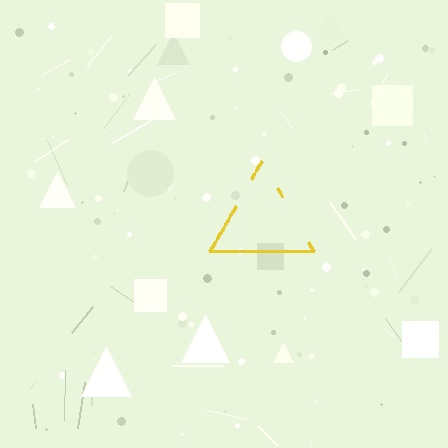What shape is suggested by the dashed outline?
The dashed outline suggests a triangle.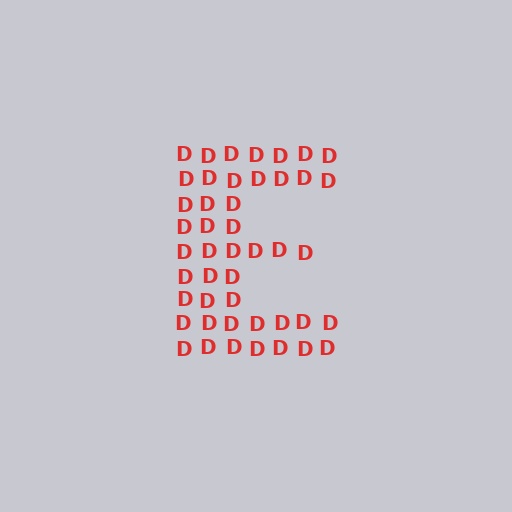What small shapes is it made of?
It is made of small letter D's.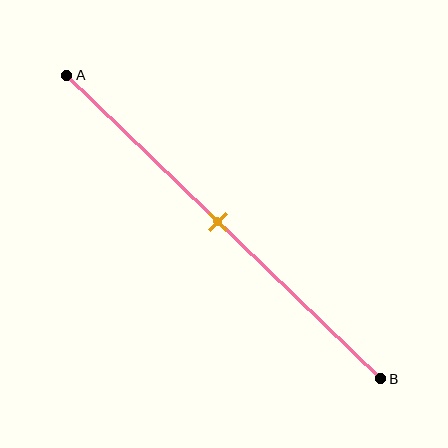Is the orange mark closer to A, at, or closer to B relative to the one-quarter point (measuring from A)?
The orange mark is closer to point B than the one-quarter point of segment AB.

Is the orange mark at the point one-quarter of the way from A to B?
No, the mark is at about 50% from A, not at the 25% one-quarter point.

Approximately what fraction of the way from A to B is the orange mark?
The orange mark is approximately 50% of the way from A to B.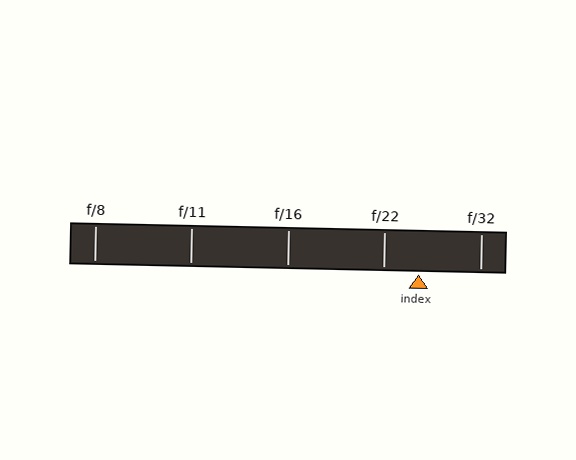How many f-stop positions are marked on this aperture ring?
There are 5 f-stop positions marked.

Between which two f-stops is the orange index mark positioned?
The index mark is between f/22 and f/32.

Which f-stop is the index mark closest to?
The index mark is closest to f/22.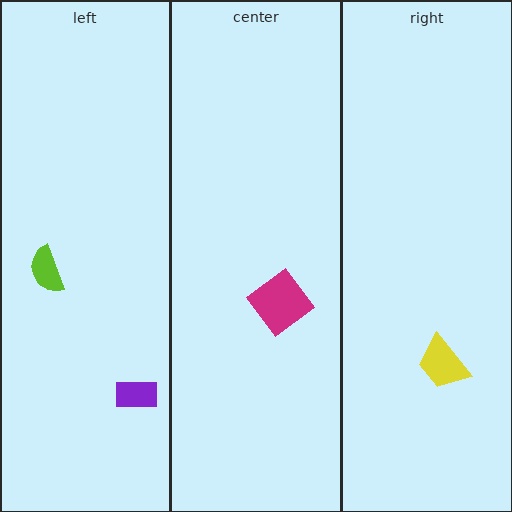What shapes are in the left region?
The lime semicircle, the purple rectangle.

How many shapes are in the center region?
1.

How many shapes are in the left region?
2.